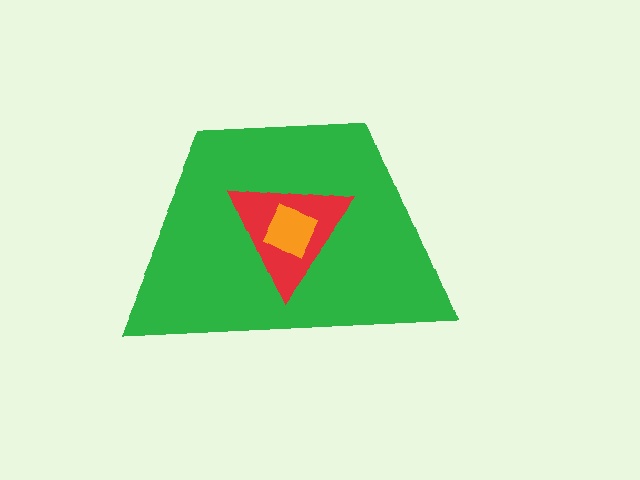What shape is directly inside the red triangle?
The orange diamond.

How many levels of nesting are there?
3.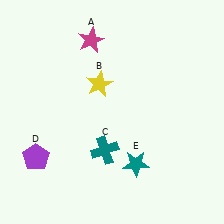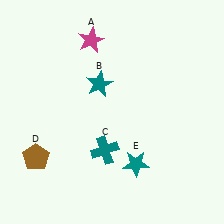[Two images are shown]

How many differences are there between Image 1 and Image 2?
There are 2 differences between the two images.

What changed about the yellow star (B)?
In Image 1, B is yellow. In Image 2, it changed to teal.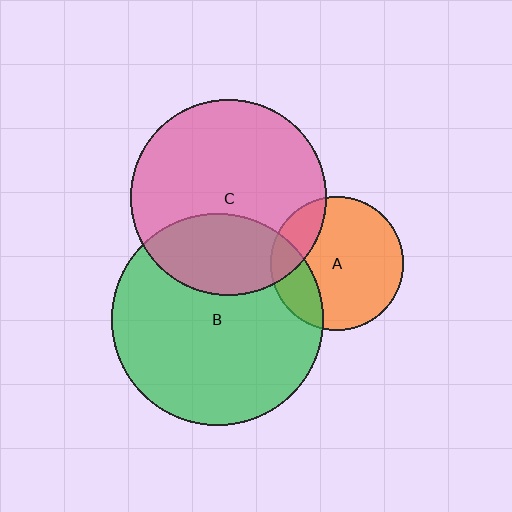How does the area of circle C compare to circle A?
Approximately 2.1 times.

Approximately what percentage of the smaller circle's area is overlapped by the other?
Approximately 20%.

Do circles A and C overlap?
Yes.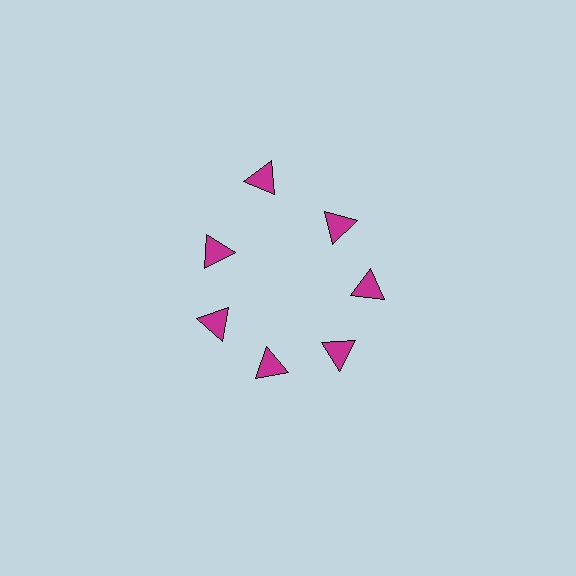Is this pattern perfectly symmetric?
No. The 7 magenta triangles are arranged in a ring, but one element near the 12 o'clock position is pushed outward from the center, breaking the 7-fold rotational symmetry.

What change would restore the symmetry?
The symmetry would be restored by moving it inward, back onto the ring so that all 7 triangles sit at equal angles and equal distance from the center.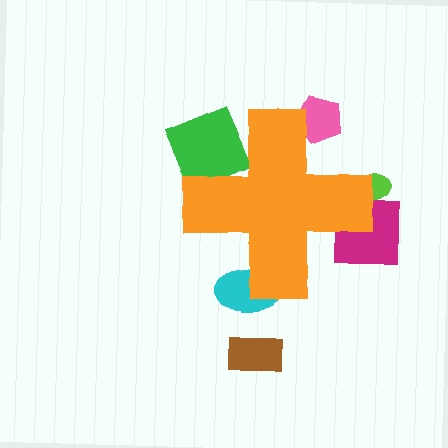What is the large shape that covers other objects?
An orange cross.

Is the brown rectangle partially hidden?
No, the brown rectangle is fully visible.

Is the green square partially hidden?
Yes, the green square is partially hidden behind the orange cross.